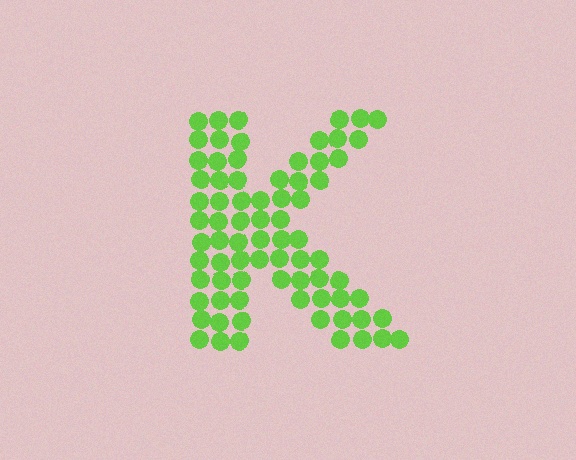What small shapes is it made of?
It is made of small circles.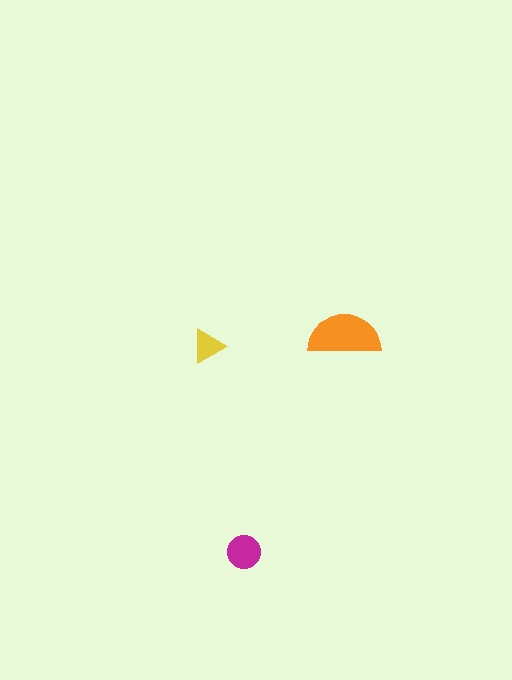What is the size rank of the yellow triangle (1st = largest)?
3rd.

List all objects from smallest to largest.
The yellow triangle, the magenta circle, the orange semicircle.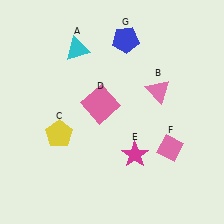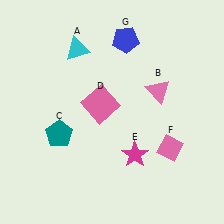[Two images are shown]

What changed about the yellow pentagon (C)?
In Image 1, C is yellow. In Image 2, it changed to teal.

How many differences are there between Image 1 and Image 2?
There is 1 difference between the two images.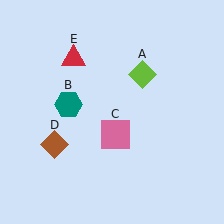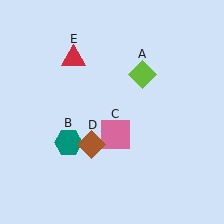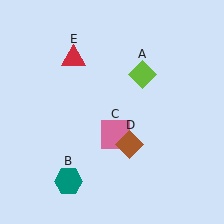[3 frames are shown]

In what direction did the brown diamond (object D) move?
The brown diamond (object D) moved right.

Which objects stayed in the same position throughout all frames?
Lime diamond (object A) and pink square (object C) and red triangle (object E) remained stationary.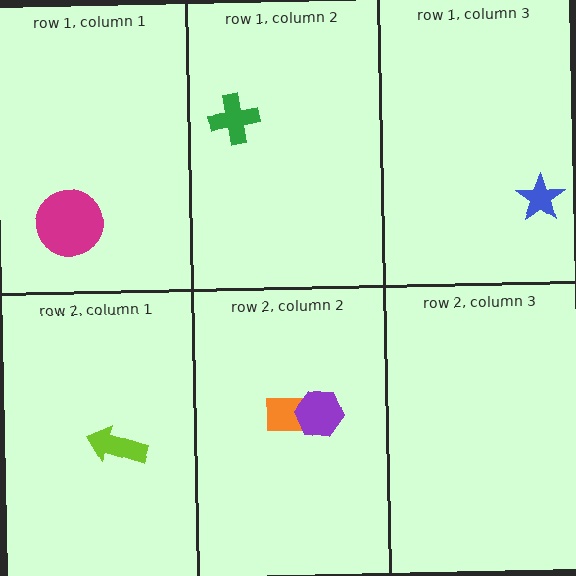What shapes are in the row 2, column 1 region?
The lime arrow.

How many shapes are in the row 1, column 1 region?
1.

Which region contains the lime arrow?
The row 2, column 1 region.